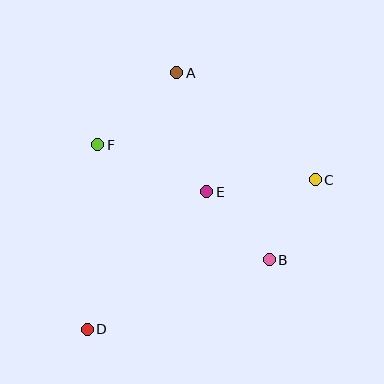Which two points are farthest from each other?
Points C and D are farthest from each other.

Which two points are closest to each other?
Points B and C are closest to each other.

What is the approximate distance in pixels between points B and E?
The distance between B and E is approximately 93 pixels.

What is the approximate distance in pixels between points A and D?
The distance between A and D is approximately 272 pixels.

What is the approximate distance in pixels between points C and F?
The distance between C and F is approximately 220 pixels.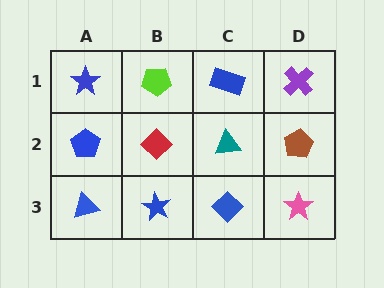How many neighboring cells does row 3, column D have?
2.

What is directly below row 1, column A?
A blue pentagon.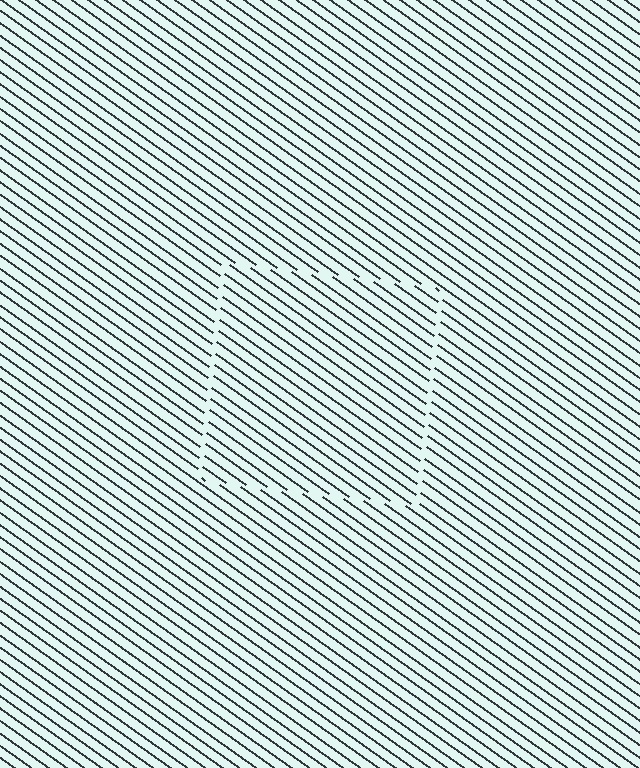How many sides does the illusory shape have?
4 sides — the line-ends trace a square.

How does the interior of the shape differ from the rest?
The interior of the shape contains the same grating, shifted by half a period — the contour is defined by the phase discontinuity where line-ends from the inner and outer gratings abut.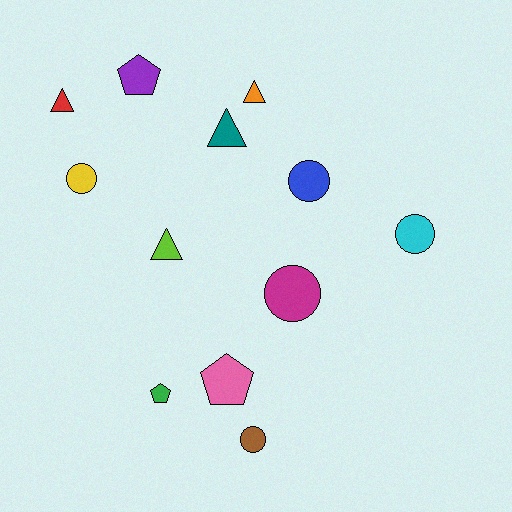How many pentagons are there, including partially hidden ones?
There are 3 pentagons.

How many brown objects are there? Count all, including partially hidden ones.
There is 1 brown object.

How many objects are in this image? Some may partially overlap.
There are 12 objects.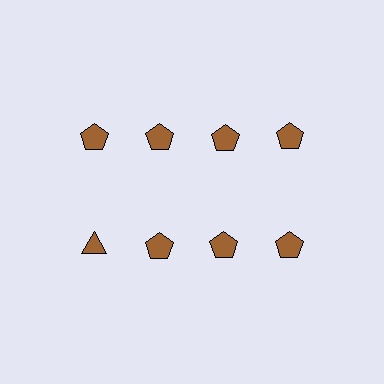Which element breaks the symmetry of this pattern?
The brown triangle in the second row, leftmost column breaks the symmetry. All other shapes are brown pentagons.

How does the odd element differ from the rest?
It has a different shape: triangle instead of pentagon.